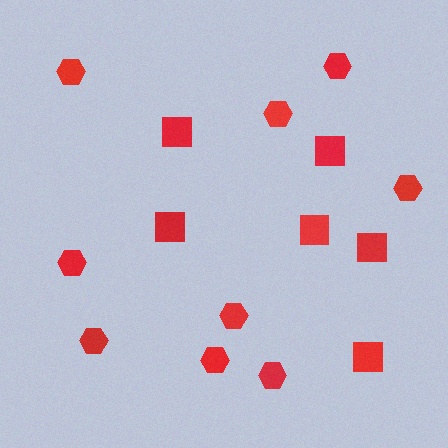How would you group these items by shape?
There are 2 groups: one group of squares (6) and one group of hexagons (9).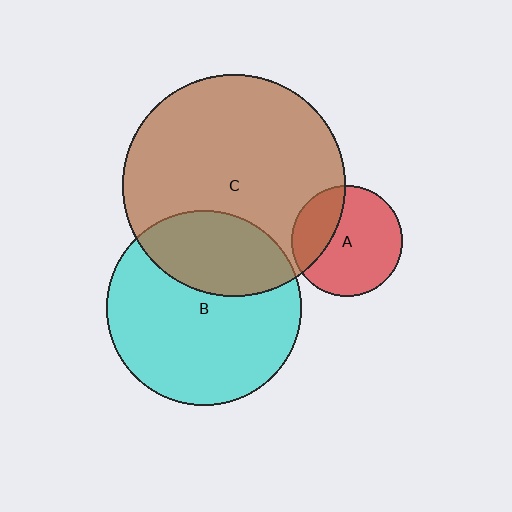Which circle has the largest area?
Circle C (brown).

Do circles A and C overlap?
Yes.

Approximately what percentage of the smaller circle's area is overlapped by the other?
Approximately 30%.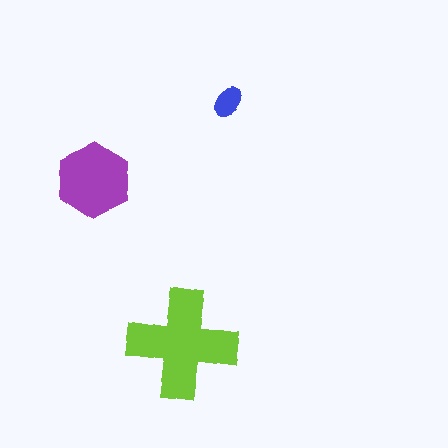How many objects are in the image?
There are 3 objects in the image.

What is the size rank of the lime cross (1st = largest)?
1st.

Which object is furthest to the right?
The blue ellipse is rightmost.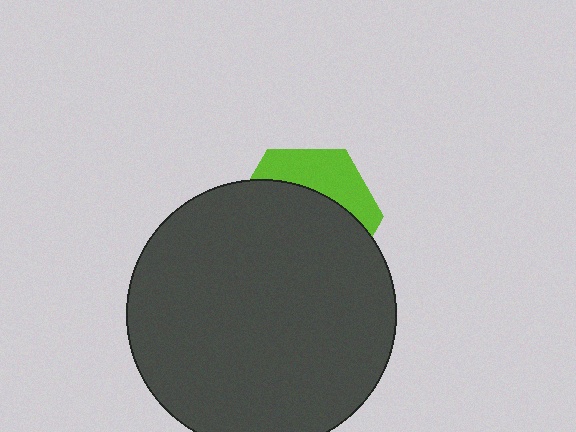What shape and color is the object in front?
The object in front is a dark gray circle.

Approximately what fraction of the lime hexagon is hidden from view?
Roughly 69% of the lime hexagon is hidden behind the dark gray circle.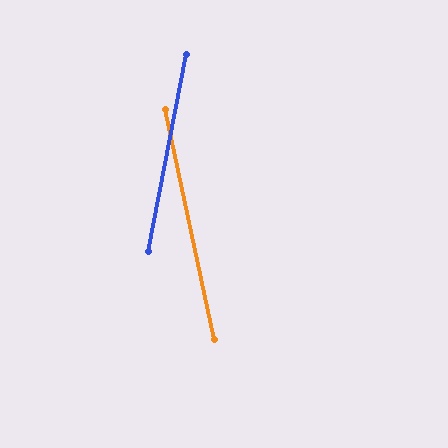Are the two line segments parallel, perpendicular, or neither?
Neither parallel nor perpendicular — they differ by about 23°.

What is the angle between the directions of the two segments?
Approximately 23 degrees.